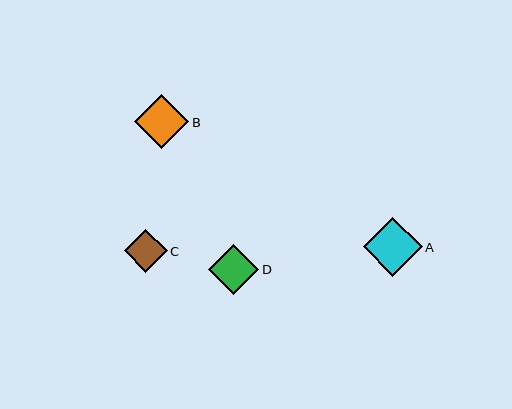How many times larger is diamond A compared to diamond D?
Diamond A is approximately 1.2 times the size of diamond D.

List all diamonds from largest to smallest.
From largest to smallest: A, B, D, C.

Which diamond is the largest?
Diamond A is the largest with a size of approximately 58 pixels.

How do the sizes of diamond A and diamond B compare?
Diamond A and diamond B are approximately the same size.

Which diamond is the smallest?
Diamond C is the smallest with a size of approximately 43 pixels.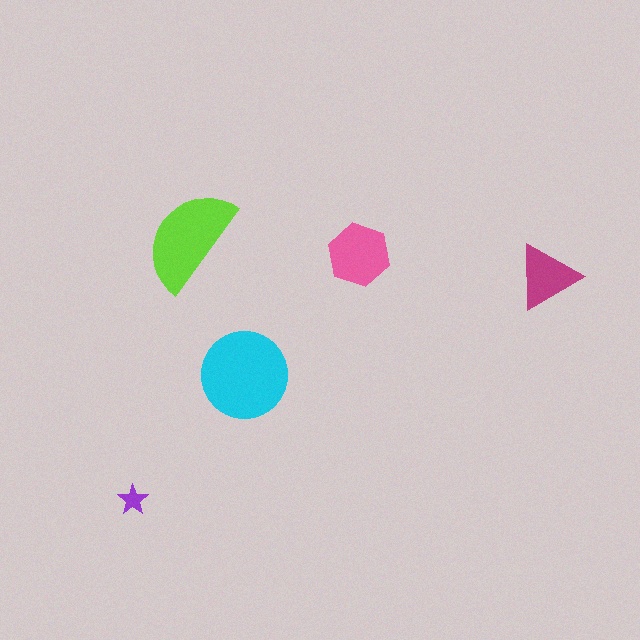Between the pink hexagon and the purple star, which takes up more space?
The pink hexagon.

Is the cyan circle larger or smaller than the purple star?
Larger.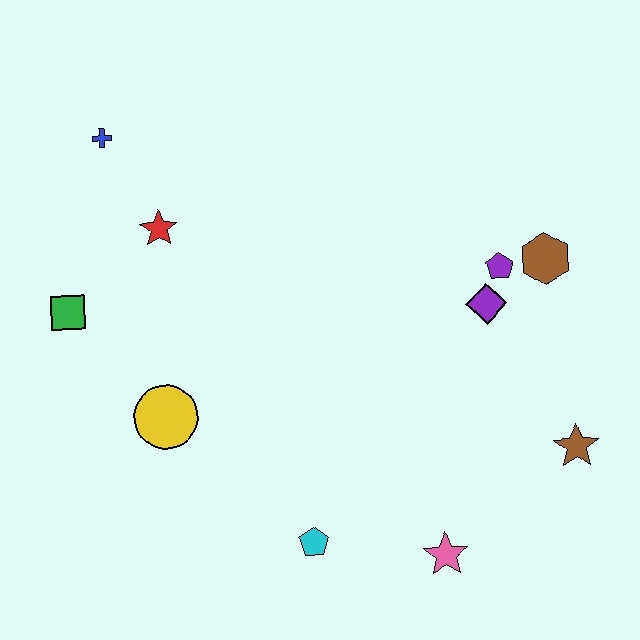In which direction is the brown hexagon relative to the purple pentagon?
The brown hexagon is to the right of the purple pentagon.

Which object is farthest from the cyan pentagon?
The blue cross is farthest from the cyan pentagon.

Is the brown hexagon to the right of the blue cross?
Yes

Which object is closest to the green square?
The red star is closest to the green square.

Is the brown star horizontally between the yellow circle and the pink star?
No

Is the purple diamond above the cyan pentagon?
Yes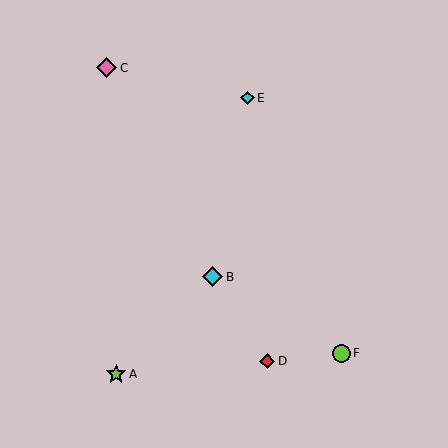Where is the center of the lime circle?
The center of the lime circle is at (341, 353).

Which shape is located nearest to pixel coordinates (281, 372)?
The red diamond (labeled D) at (267, 361) is nearest to that location.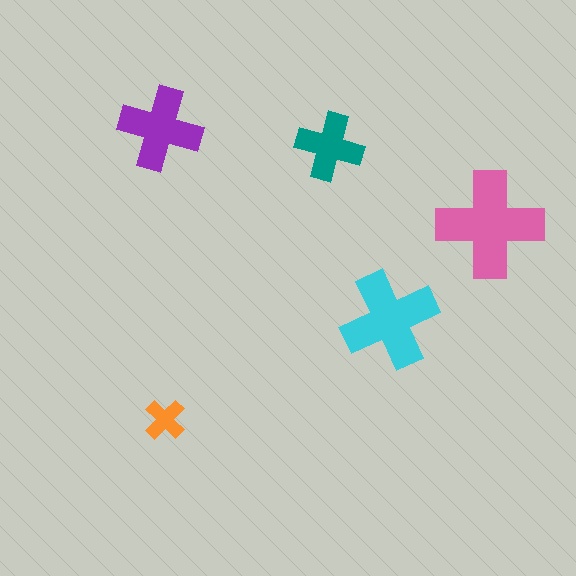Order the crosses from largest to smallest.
the pink one, the cyan one, the purple one, the teal one, the orange one.